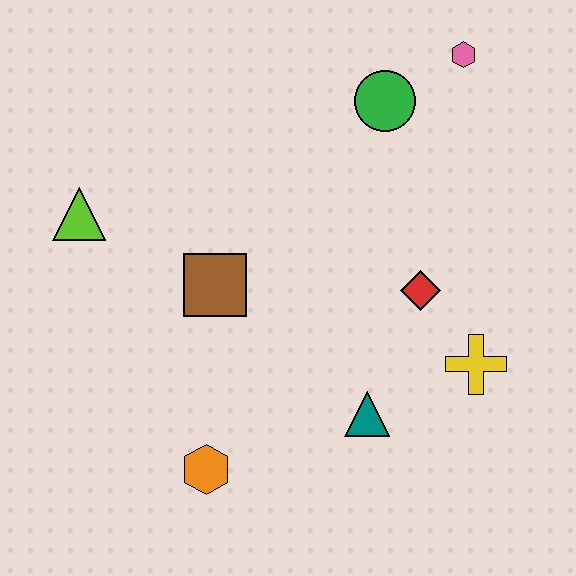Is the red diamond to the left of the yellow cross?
Yes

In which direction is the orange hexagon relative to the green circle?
The orange hexagon is below the green circle.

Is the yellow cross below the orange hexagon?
No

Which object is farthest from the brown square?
The pink hexagon is farthest from the brown square.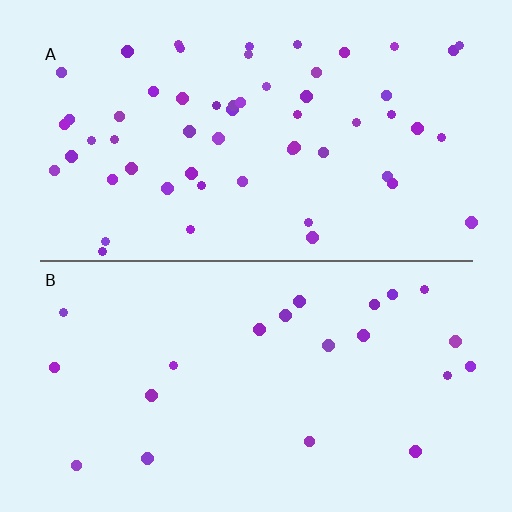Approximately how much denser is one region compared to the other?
Approximately 2.6× — region A over region B.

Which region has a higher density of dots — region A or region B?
A (the top).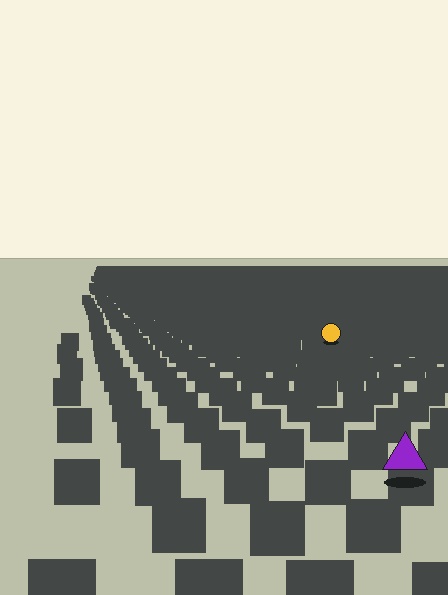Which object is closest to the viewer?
The purple triangle is closest. The texture marks near it are larger and more spread out.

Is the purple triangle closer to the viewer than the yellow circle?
Yes. The purple triangle is closer — you can tell from the texture gradient: the ground texture is coarser near it.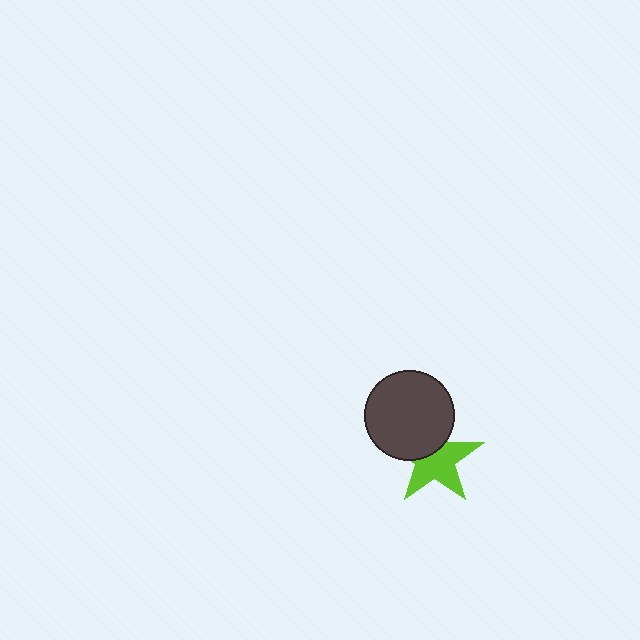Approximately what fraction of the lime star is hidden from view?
Roughly 37% of the lime star is hidden behind the dark gray circle.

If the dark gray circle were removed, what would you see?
You would see the complete lime star.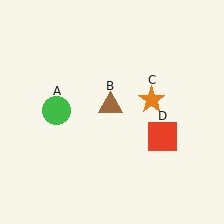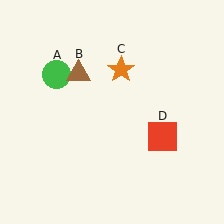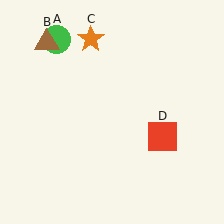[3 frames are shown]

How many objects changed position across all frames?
3 objects changed position: green circle (object A), brown triangle (object B), orange star (object C).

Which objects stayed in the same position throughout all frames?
Red square (object D) remained stationary.